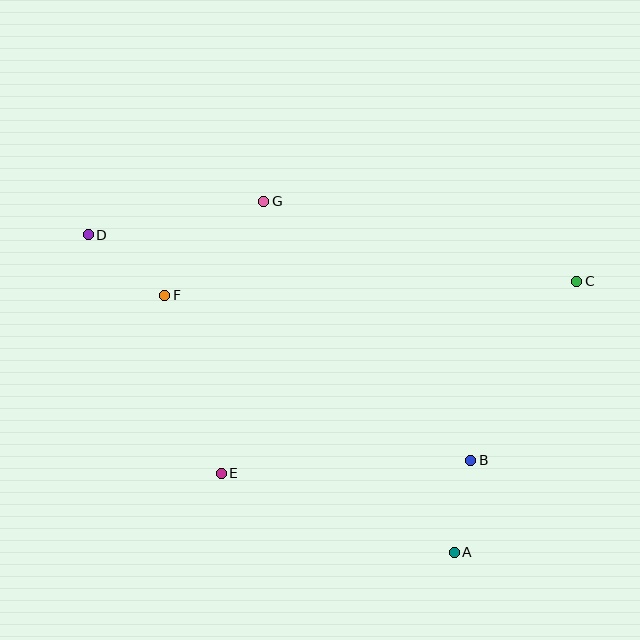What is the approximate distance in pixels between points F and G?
The distance between F and G is approximately 137 pixels.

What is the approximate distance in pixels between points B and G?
The distance between B and G is approximately 331 pixels.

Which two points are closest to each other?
Points A and B are closest to each other.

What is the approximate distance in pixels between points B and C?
The distance between B and C is approximately 208 pixels.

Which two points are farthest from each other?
Points C and D are farthest from each other.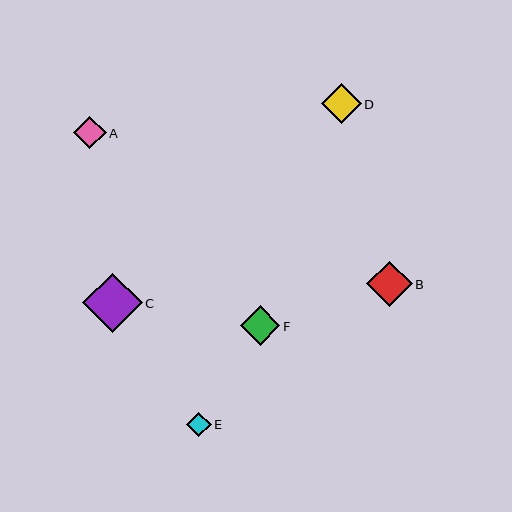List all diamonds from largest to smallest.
From largest to smallest: C, B, D, F, A, E.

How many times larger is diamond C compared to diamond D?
Diamond C is approximately 1.5 times the size of diamond D.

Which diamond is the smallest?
Diamond E is the smallest with a size of approximately 25 pixels.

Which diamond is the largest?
Diamond C is the largest with a size of approximately 60 pixels.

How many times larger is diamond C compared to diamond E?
Diamond C is approximately 2.4 times the size of diamond E.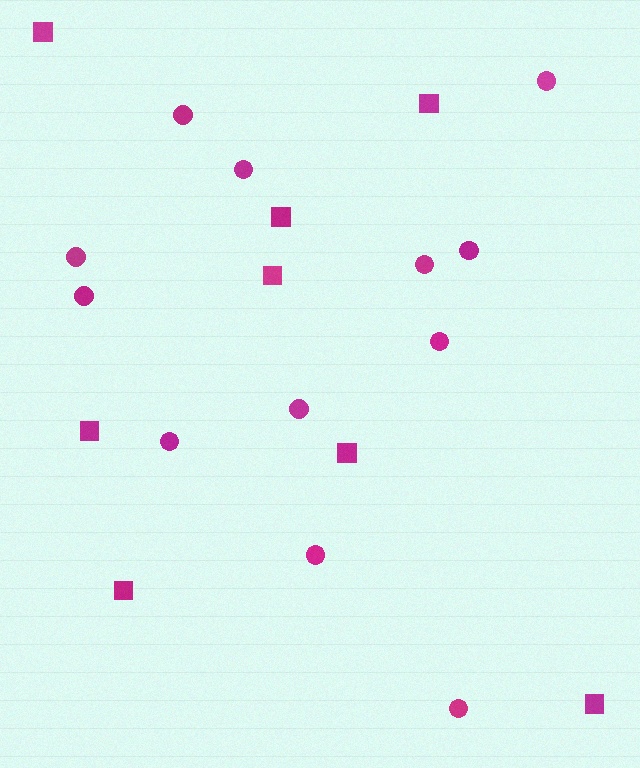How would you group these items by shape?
There are 2 groups: one group of squares (8) and one group of circles (12).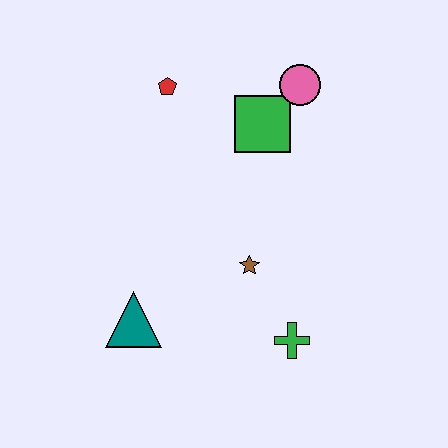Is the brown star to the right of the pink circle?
No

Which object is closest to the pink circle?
The green square is closest to the pink circle.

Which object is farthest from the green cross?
The red pentagon is farthest from the green cross.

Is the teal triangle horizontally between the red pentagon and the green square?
No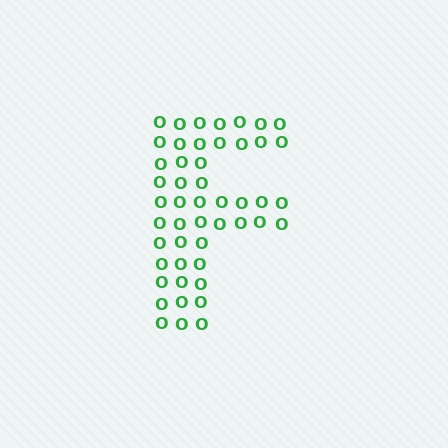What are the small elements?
The small elements are letter O's.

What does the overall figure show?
The overall figure shows the letter F.